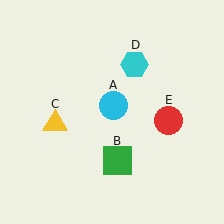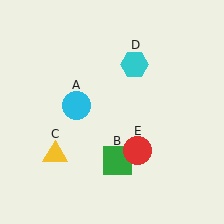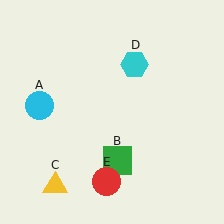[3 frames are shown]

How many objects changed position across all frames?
3 objects changed position: cyan circle (object A), yellow triangle (object C), red circle (object E).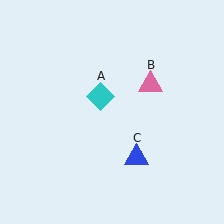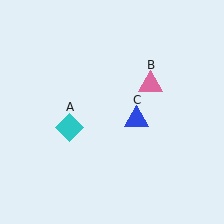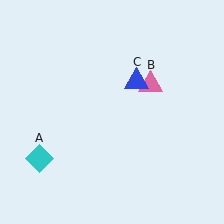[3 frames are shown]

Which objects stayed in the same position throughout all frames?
Pink triangle (object B) remained stationary.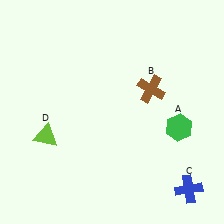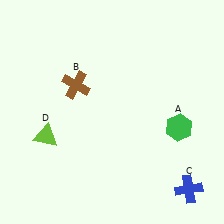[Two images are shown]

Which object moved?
The brown cross (B) moved left.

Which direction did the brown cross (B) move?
The brown cross (B) moved left.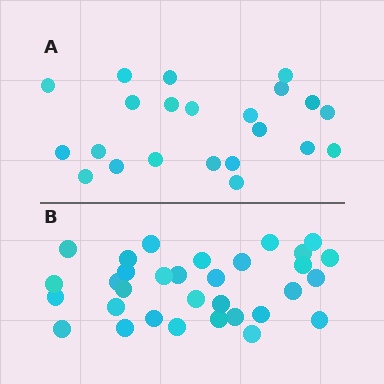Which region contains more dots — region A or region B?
Region B (the bottom region) has more dots.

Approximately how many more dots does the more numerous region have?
Region B has roughly 10 or so more dots than region A.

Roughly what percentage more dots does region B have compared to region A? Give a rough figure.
About 45% more.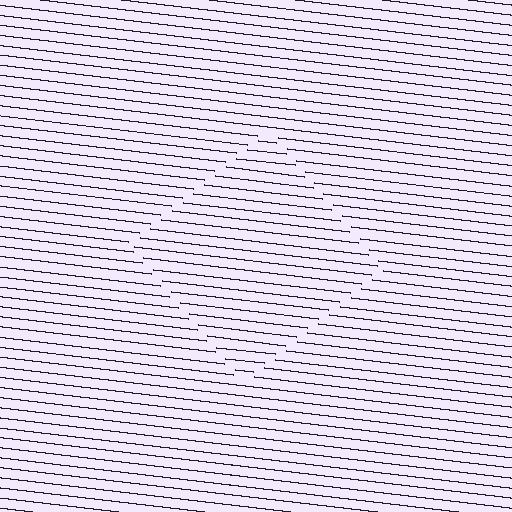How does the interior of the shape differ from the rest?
The interior of the shape contains the same grating, shifted by half a period — the contour is defined by the phase discontinuity where line-ends from the inner and outer gratings abut.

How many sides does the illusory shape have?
4 sides — the line-ends trace a square.